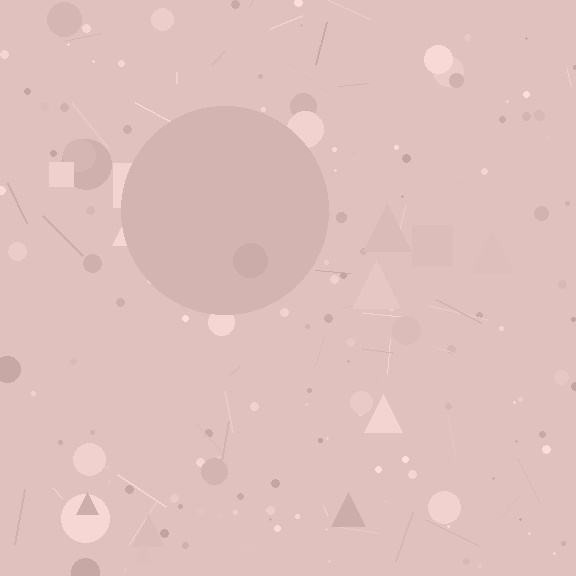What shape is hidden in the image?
A circle is hidden in the image.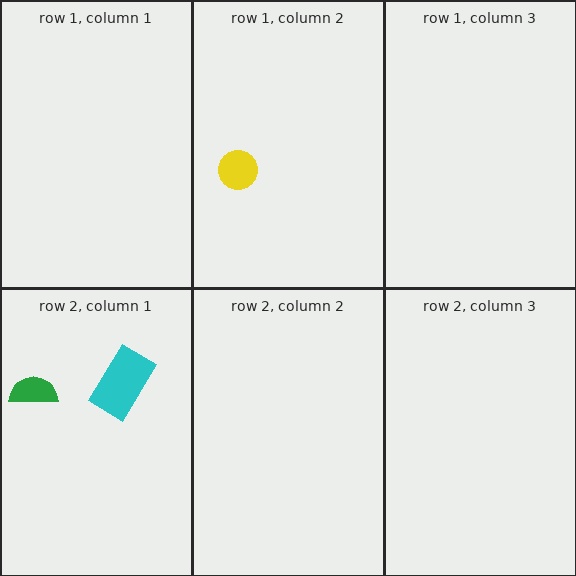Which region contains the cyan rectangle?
The row 2, column 1 region.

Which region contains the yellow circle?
The row 1, column 2 region.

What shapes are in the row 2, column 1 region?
The cyan rectangle, the green semicircle.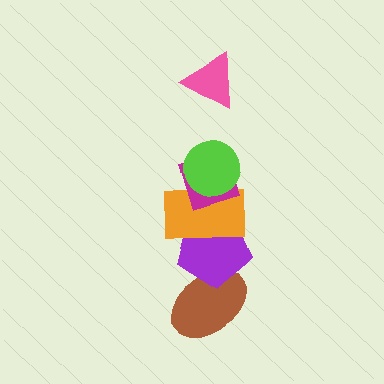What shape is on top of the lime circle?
The pink triangle is on top of the lime circle.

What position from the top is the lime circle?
The lime circle is 2nd from the top.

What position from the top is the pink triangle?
The pink triangle is 1st from the top.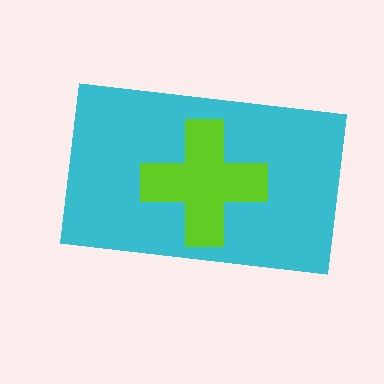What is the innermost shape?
The lime cross.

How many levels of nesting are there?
2.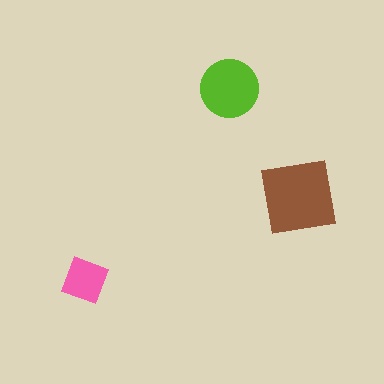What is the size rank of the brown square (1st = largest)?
1st.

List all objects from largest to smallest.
The brown square, the lime circle, the pink square.